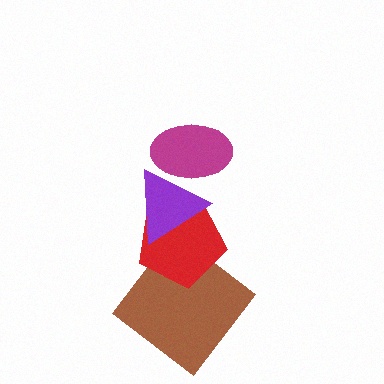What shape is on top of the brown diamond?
The red pentagon is on top of the brown diamond.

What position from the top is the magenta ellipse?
The magenta ellipse is 1st from the top.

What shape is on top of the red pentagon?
The purple triangle is on top of the red pentagon.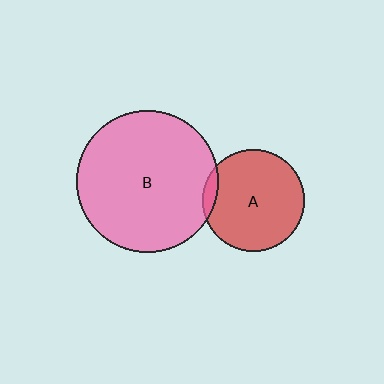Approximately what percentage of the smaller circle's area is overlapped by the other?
Approximately 5%.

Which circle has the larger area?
Circle B (pink).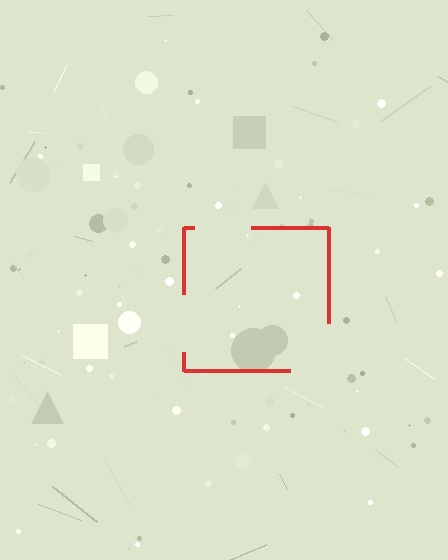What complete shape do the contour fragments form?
The contour fragments form a square.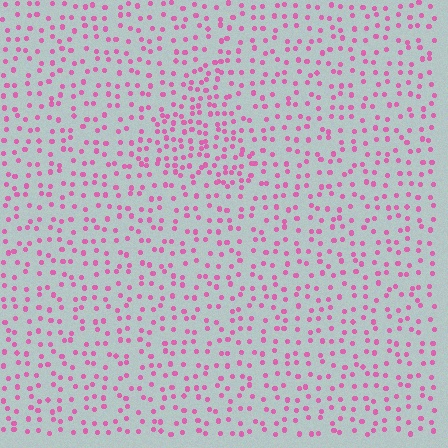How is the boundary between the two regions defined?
The boundary is defined by a change in element density (approximately 1.7x ratio). All elements are the same color, size, and shape.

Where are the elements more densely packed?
The elements are more densely packed inside the triangle boundary.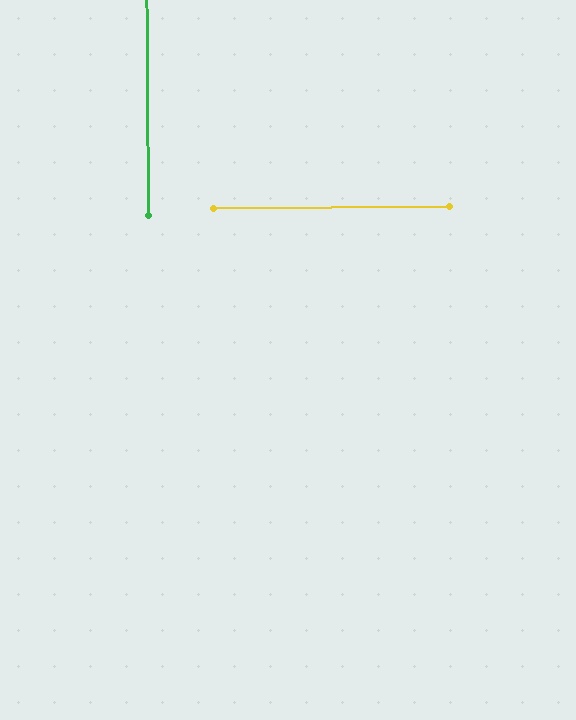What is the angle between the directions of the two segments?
Approximately 90 degrees.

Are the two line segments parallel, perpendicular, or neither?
Perpendicular — they meet at approximately 90°.